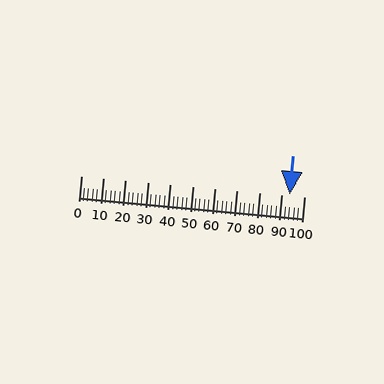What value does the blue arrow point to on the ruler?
The blue arrow points to approximately 94.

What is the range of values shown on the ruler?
The ruler shows values from 0 to 100.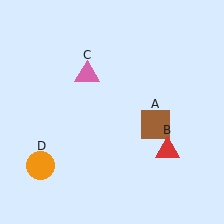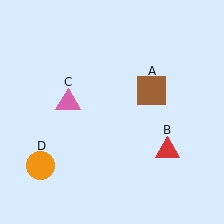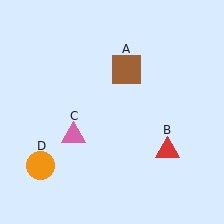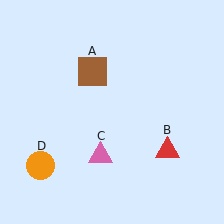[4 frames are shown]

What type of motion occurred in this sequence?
The brown square (object A), pink triangle (object C) rotated counterclockwise around the center of the scene.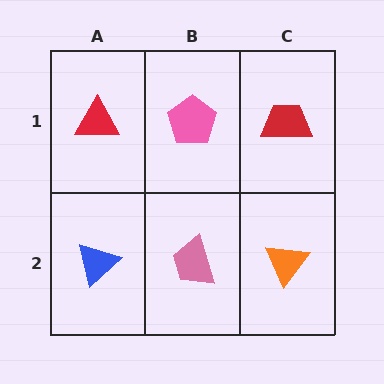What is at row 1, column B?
A pink pentagon.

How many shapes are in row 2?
3 shapes.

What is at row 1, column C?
A red trapezoid.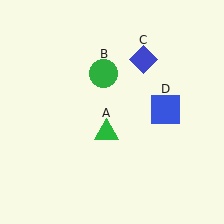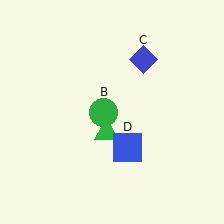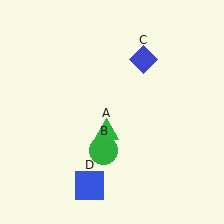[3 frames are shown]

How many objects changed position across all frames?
2 objects changed position: green circle (object B), blue square (object D).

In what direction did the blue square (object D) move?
The blue square (object D) moved down and to the left.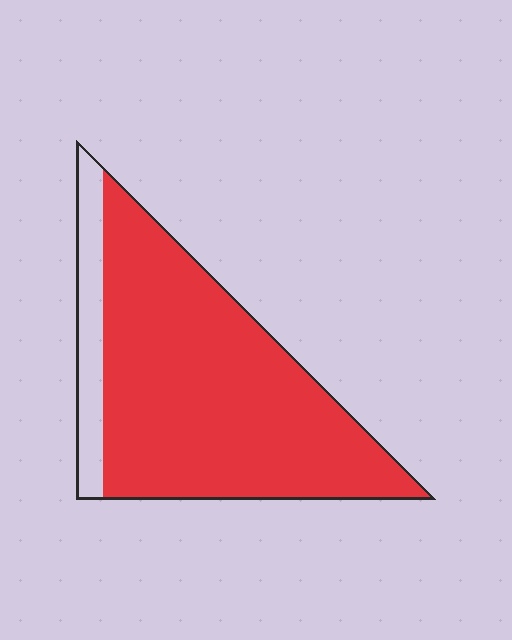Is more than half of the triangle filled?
Yes.